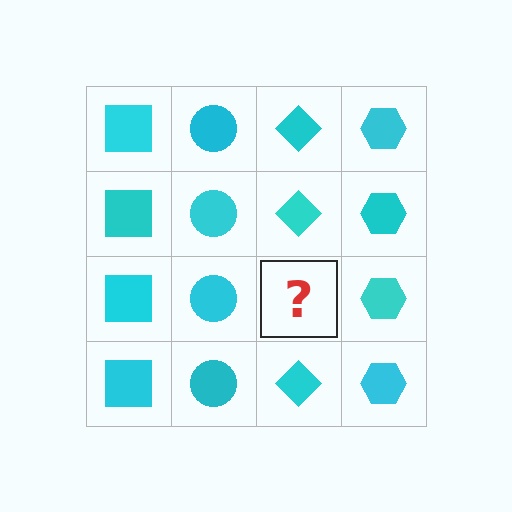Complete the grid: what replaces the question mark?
The question mark should be replaced with a cyan diamond.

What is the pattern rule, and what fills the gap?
The rule is that each column has a consistent shape. The gap should be filled with a cyan diamond.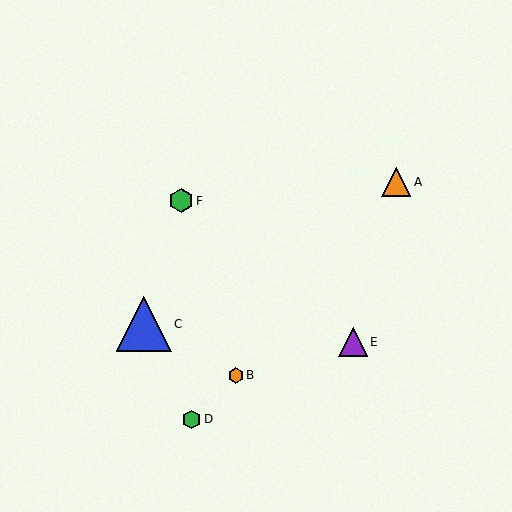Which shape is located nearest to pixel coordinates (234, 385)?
The orange hexagon (labeled B) at (236, 375) is nearest to that location.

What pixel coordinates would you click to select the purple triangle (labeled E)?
Click at (353, 342) to select the purple triangle E.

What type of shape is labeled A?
Shape A is an orange triangle.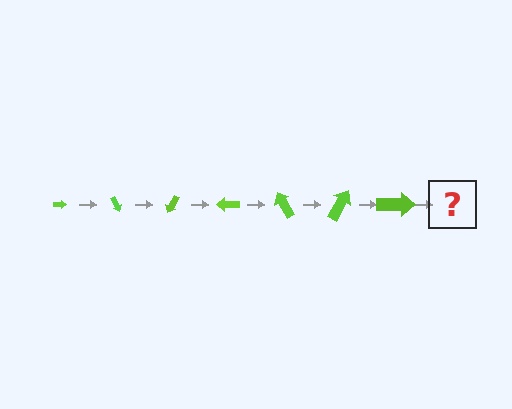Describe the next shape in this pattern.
It should be an arrow, larger than the previous one and rotated 420 degrees from the start.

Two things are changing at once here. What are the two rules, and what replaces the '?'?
The two rules are that the arrow grows larger each step and it rotates 60 degrees each step. The '?' should be an arrow, larger than the previous one and rotated 420 degrees from the start.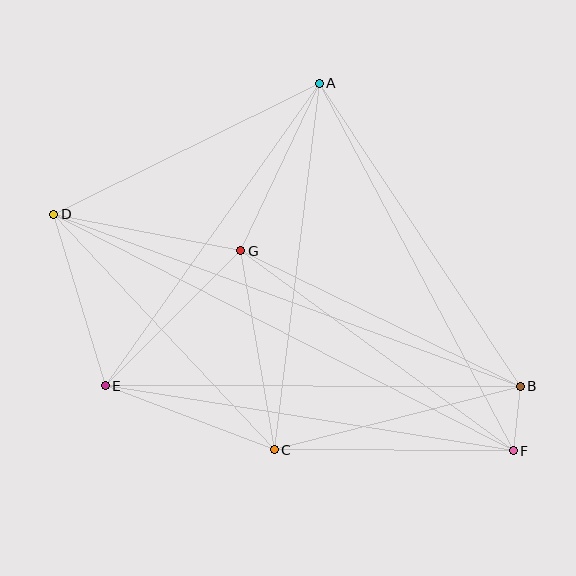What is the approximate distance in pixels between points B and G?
The distance between B and G is approximately 310 pixels.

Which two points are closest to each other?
Points B and F are closest to each other.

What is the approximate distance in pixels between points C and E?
The distance between C and E is approximately 181 pixels.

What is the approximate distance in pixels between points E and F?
The distance between E and F is approximately 413 pixels.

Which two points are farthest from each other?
Points D and F are farthest from each other.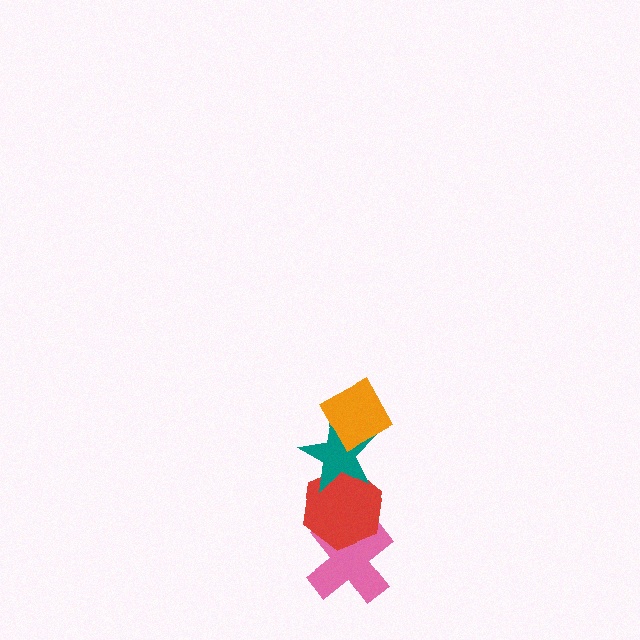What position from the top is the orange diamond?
The orange diamond is 1st from the top.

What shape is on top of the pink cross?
The red hexagon is on top of the pink cross.